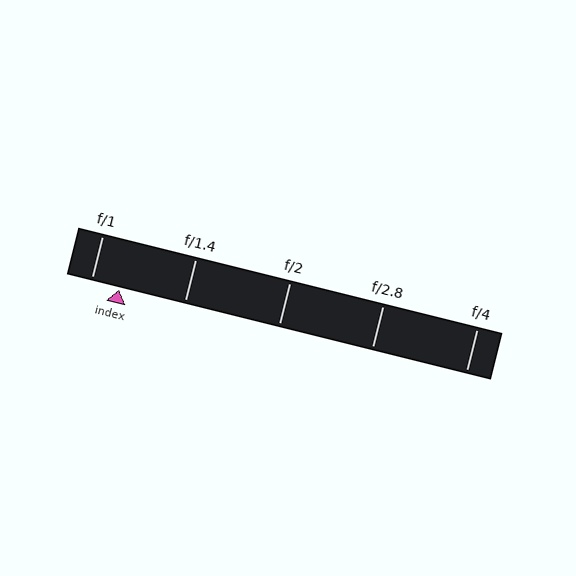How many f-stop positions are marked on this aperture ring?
There are 5 f-stop positions marked.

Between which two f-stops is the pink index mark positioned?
The index mark is between f/1 and f/1.4.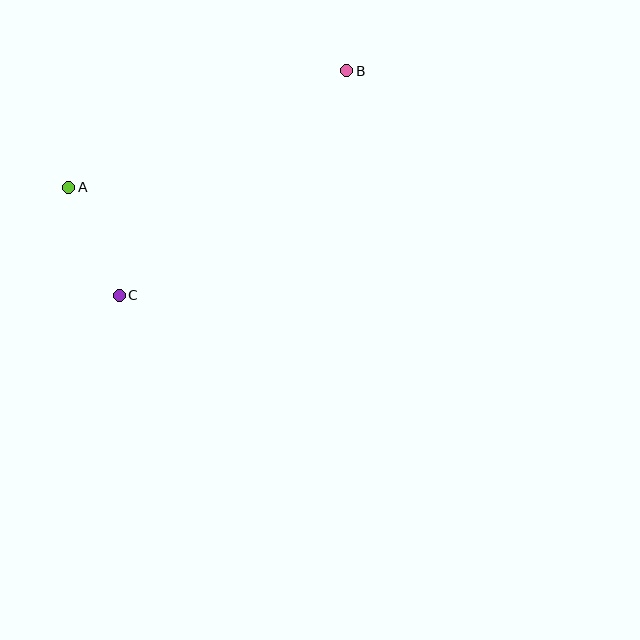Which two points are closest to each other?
Points A and C are closest to each other.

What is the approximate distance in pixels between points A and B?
The distance between A and B is approximately 302 pixels.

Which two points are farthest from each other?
Points B and C are farthest from each other.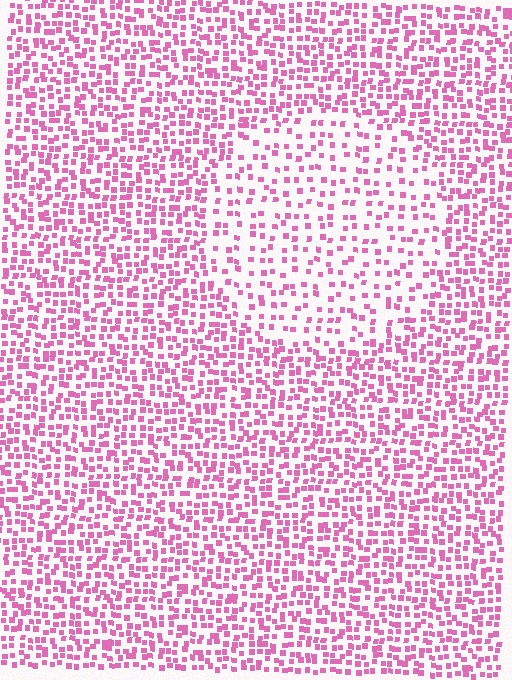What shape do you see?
I see a circle.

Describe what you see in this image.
The image contains small pink elements arranged at two different densities. A circle-shaped region is visible where the elements are less densely packed than the surrounding area.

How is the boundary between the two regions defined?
The boundary is defined by a change in element density (approximately 2.0x ratio). All elements are the same color, size, and shape.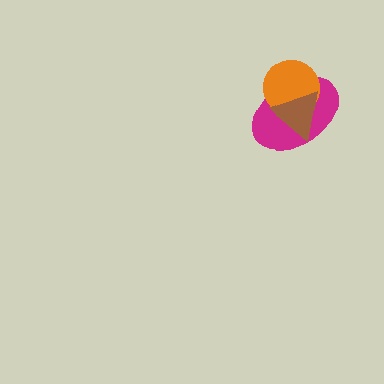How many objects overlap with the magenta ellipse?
2 objects overlap with the magenta ellipse.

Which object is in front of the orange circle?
The brown triangle is in front of the orange circle.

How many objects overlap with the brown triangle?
2 objects overlap with the brown triangle.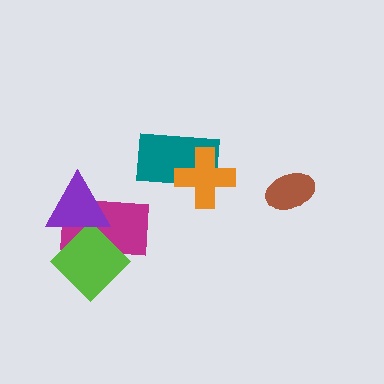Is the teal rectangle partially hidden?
Yes, it is partially covered by another shape.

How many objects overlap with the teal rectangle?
1 object overlaps with the teal rectangle.